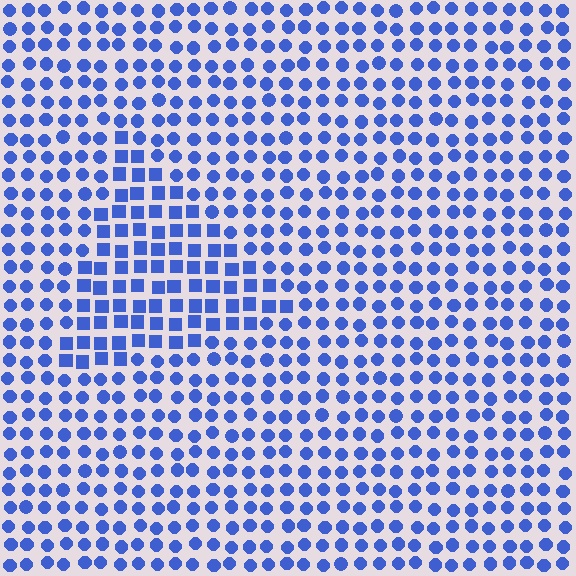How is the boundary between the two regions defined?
The boundary is defined by a change in element shape: squares inside vs. circles outside. All elements share the same color and spacing.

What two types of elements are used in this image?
The image uses squares inside the triangle region and circles outside it.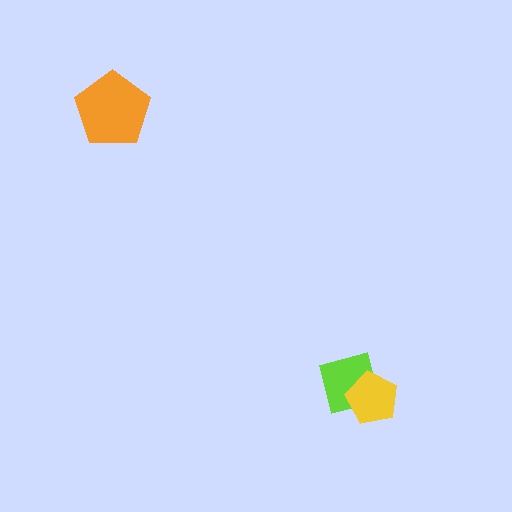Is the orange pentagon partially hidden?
No, no other shape covers it.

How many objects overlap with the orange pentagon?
0 objects overlap with the orange pentagon.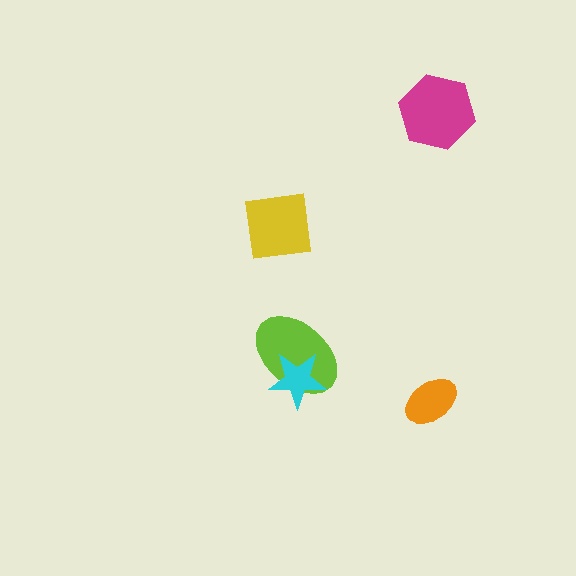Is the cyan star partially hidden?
No, no other shape covers it.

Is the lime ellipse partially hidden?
Yes, it is partially covered by another shape.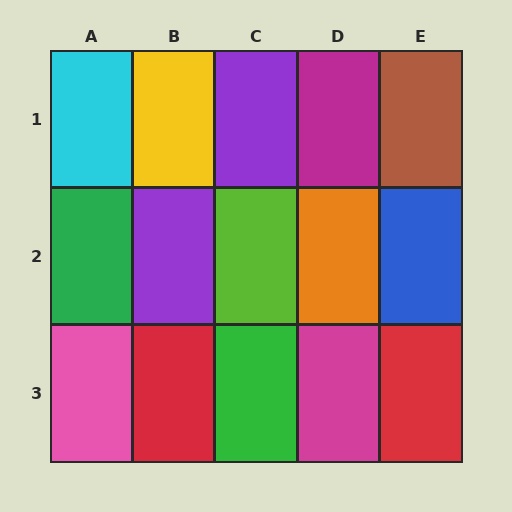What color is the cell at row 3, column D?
Magenta.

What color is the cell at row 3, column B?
Red.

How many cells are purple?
2 cells are purple.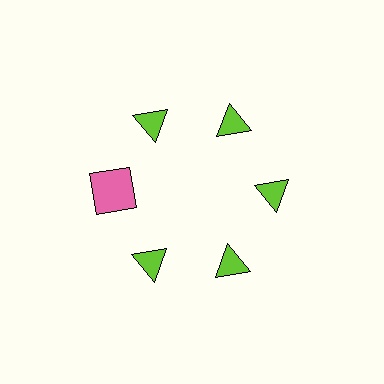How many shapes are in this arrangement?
There are 6 shapes arranged in a ring pattern.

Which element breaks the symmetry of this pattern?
The pink square at roughly the 9 o'clock position breaks the symmetry. All other shapes are lime triangles.